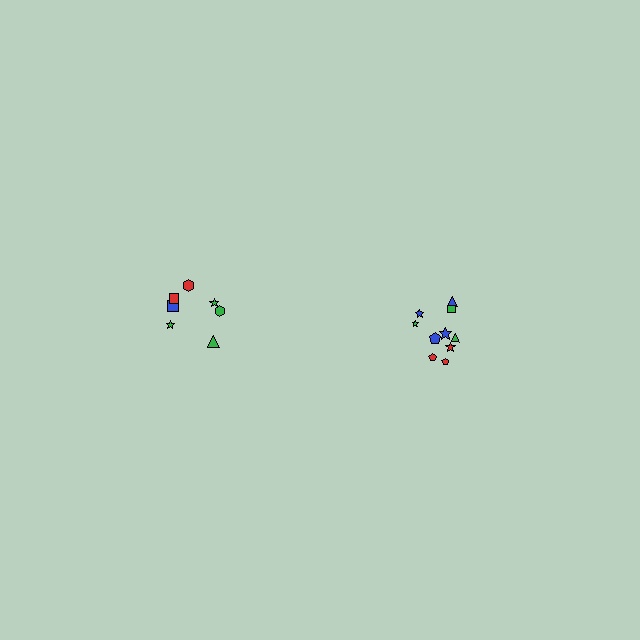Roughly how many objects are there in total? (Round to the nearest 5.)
Roughly 15 objects in total.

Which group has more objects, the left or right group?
The right group.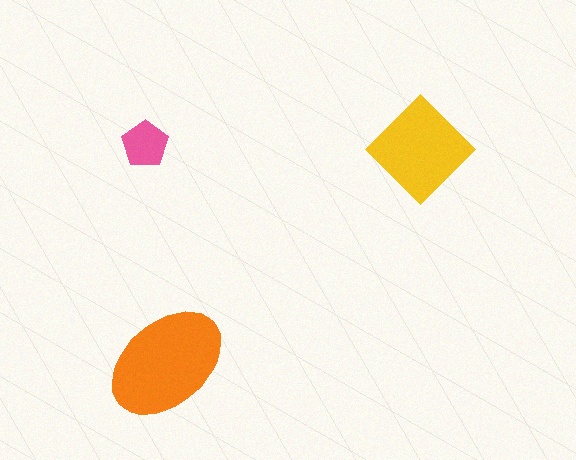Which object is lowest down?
The orange ellipse is bottommost.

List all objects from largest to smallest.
The orange ellipse, the yellow diamond, the pink pentagon.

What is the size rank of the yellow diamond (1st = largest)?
2nd.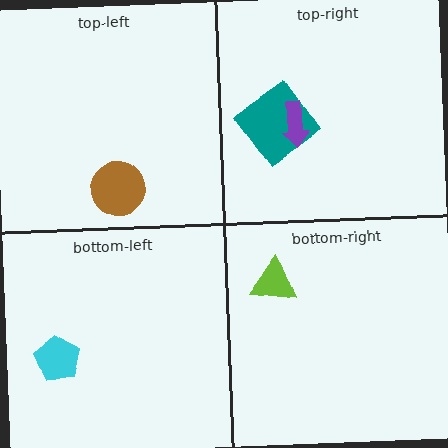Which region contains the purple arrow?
The top-right region.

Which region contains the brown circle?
The top-left region.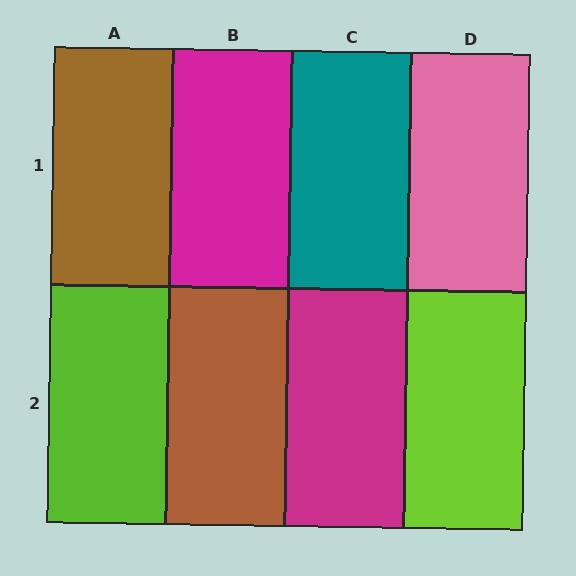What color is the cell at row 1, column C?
Teal.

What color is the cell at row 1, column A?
Brown.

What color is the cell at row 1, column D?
Pink.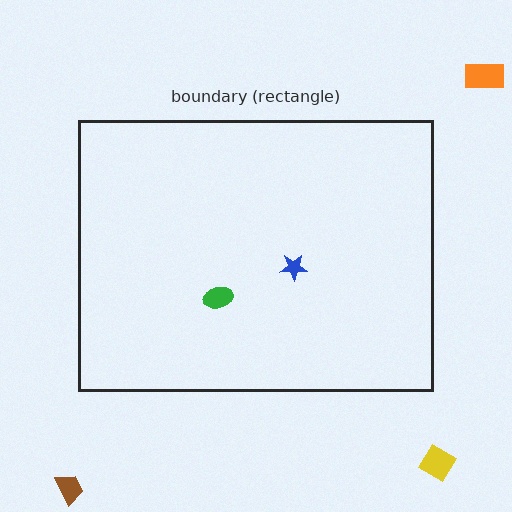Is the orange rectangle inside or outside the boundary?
Outside.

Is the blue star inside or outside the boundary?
Inside.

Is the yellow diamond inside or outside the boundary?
Outside.